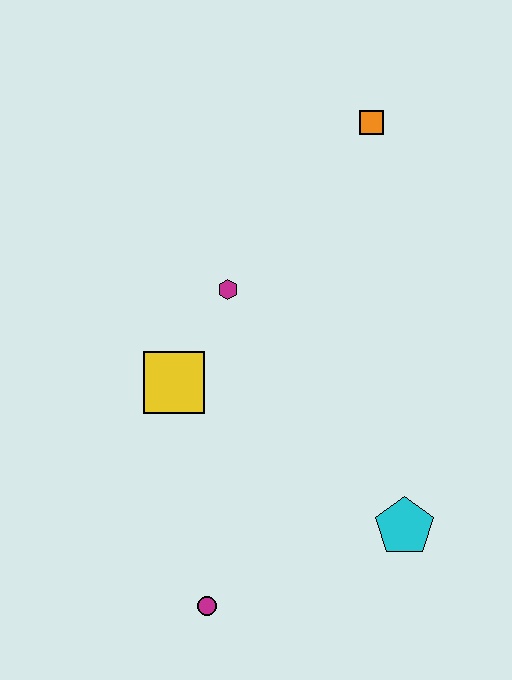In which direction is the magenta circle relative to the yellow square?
The magenta circle is below the yellow square.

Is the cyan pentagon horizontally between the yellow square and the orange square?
No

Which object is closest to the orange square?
The magenta hexagon is closest to the orange square.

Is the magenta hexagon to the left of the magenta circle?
No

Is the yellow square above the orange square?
No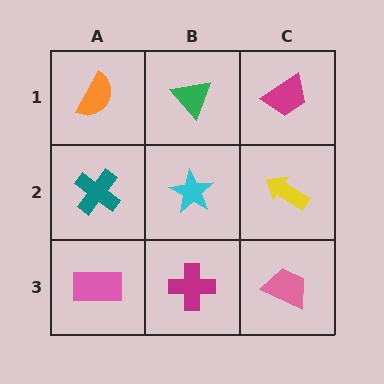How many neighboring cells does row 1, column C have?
2.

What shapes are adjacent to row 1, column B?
A cyan star (row 2, column B), an orange semicircle (row 1, column A), a magenta trapezoid (row 1, column C).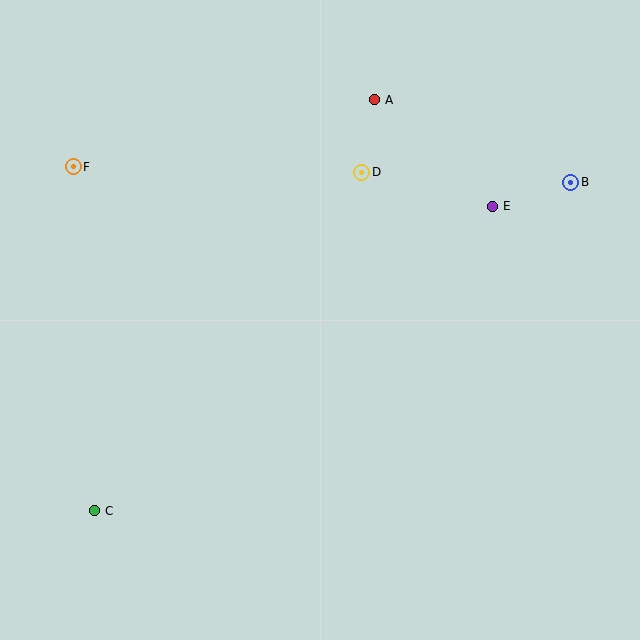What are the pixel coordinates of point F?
Point F is at (73, 167).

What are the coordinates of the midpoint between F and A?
The midpoint between F and A is at (224, 133).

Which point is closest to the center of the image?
Point D at (362, 172) is closest to the center.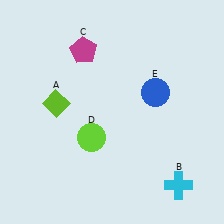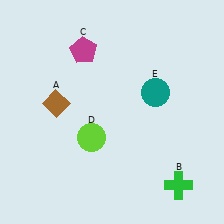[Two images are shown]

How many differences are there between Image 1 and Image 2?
There are 3 differences between the two images.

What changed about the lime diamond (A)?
In Image 1, A is lime. In Image 2, it changed to brown.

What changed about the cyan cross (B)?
In Image 1, B is cyan. In Image 2, it changed to green.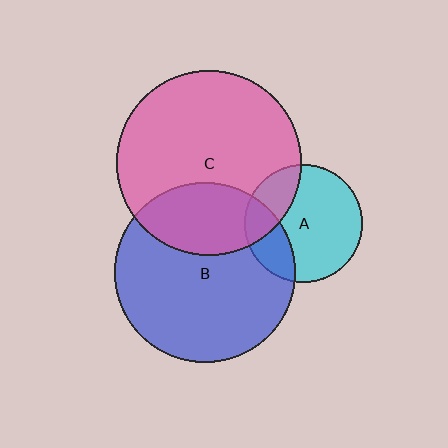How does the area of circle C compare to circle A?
Approximately 2.5 times.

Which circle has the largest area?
Circle C (pink).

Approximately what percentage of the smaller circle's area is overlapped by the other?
Approximately 25%.